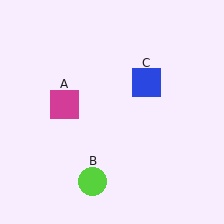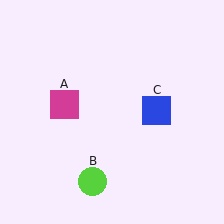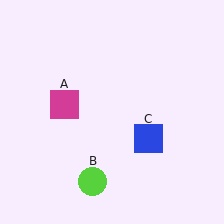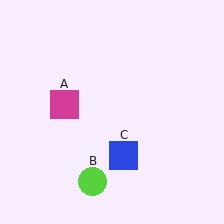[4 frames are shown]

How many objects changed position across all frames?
1 object changed position: blue square (object C).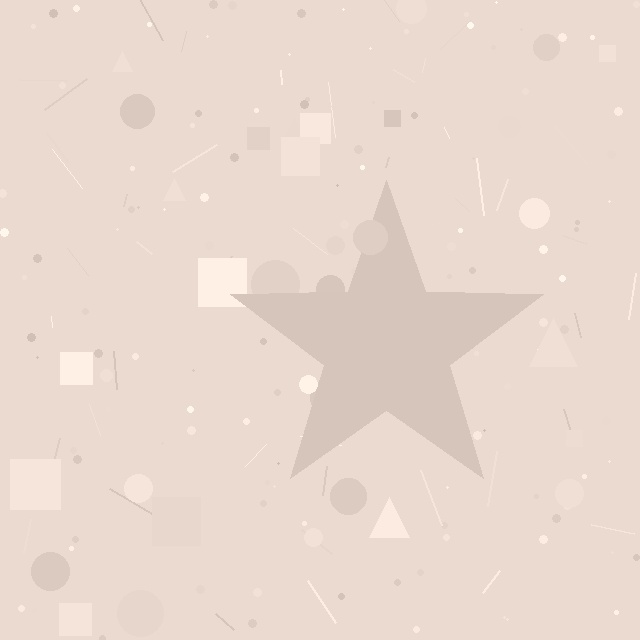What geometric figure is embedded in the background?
A star is embedded in the background.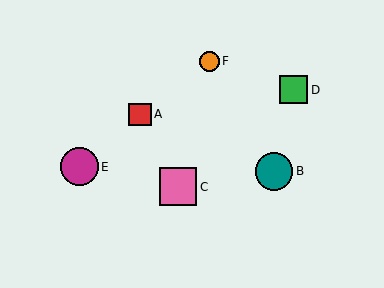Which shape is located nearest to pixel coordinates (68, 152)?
The magenta circle (labeled E) at (79, 167) is nearest to that location.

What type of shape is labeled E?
Shape E is a magenta circle.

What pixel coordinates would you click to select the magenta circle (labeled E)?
Click at (79, 167) to select the magenta circle E.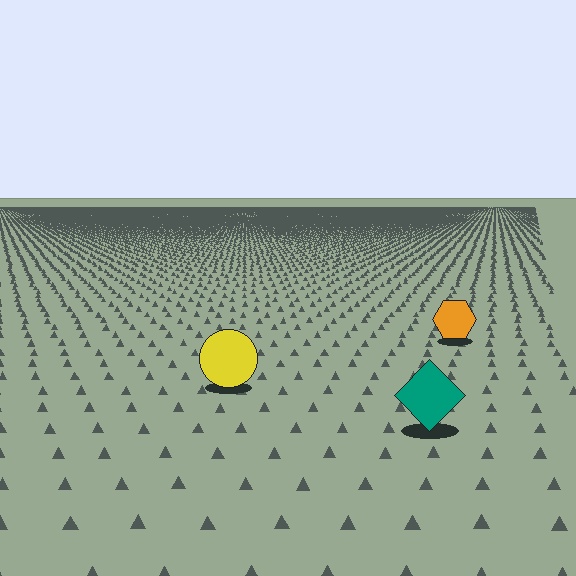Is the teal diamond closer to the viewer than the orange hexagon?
Yes. The teal diamond is closer — you can tell from the texture gradient: the ground texture is coarser near it.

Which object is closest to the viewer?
The teal diamond is closest. The texture marks near it are larger and more spread out.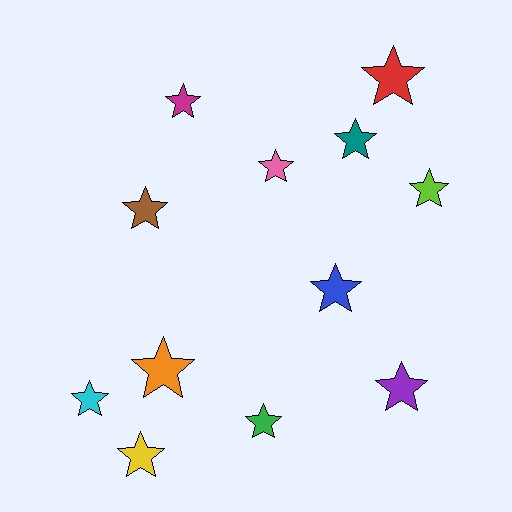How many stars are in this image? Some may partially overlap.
There are 12 stars.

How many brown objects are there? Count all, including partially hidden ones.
There is 1 brown object.